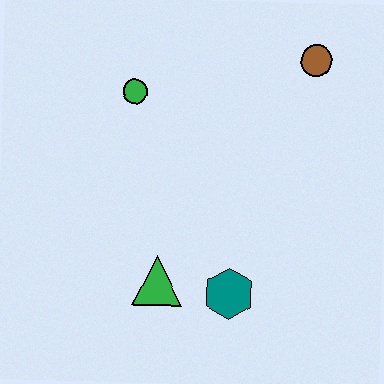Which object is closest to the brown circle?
The green circle is closest to the brown circle.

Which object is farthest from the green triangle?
The brown circle is farthest from the green triangle.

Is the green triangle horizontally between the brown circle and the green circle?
Yes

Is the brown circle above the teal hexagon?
Yes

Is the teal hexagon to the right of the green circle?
Yes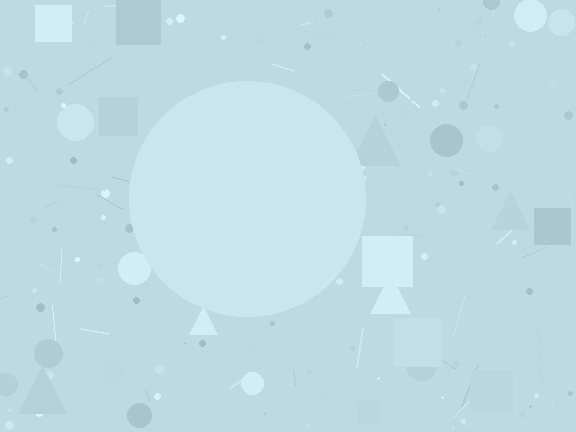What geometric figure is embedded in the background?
A circle is embedded in the background.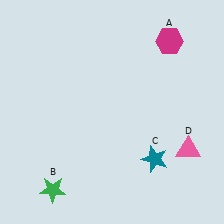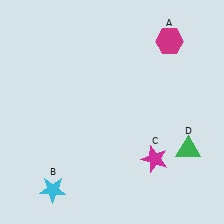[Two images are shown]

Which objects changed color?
B changed from green to cyan. C changed from teal to magenta. D changed from pink to green.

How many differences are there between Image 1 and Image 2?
There are 3 differences between the two images.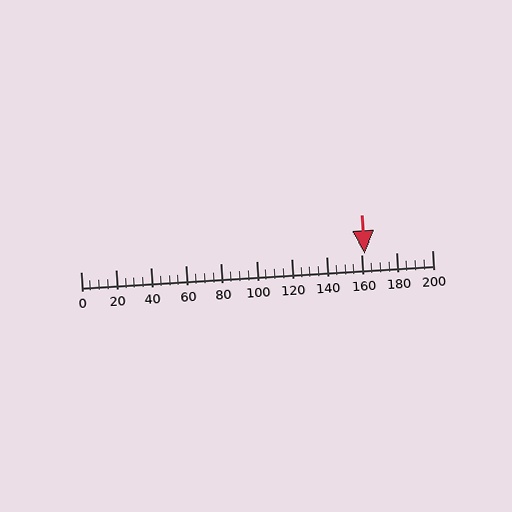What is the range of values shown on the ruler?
The ruler shows values from 0 to 200.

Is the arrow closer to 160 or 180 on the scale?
The arrow is closer to 160.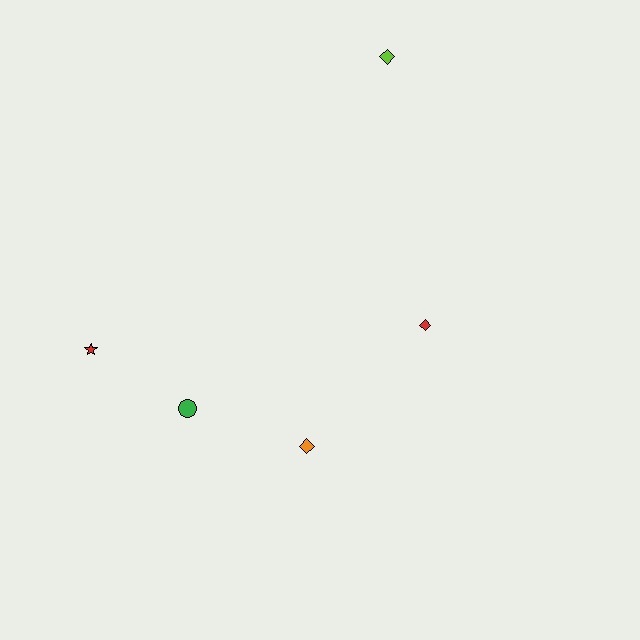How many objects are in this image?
There are 5 objects.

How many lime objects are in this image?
There is 1 lime object.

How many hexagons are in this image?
There are no hexagons.